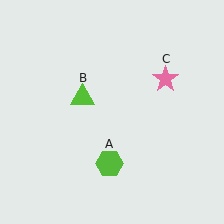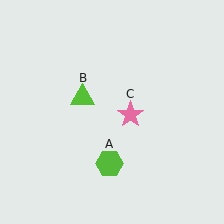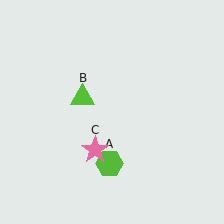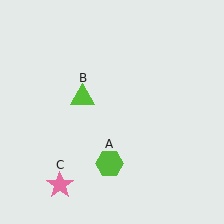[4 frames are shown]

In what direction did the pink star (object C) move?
The pink star (object C) moved down and to the left.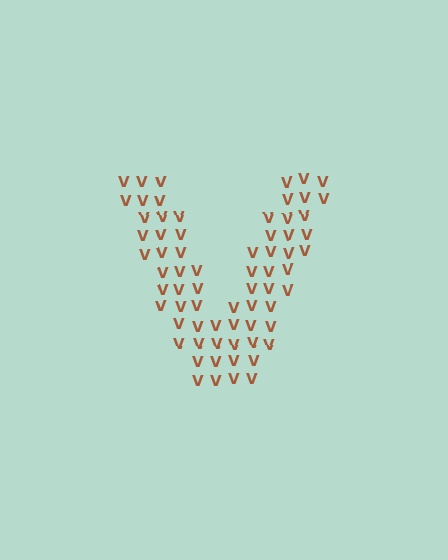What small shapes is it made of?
It is made of small letter V's.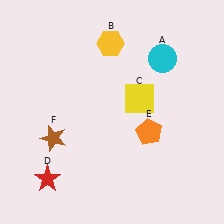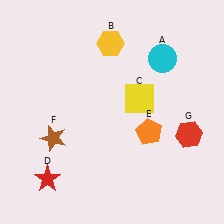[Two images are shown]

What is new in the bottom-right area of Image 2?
A red hexagon (G) was added in the bottom-right area of Image 2.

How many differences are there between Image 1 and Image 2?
There is 1 difference between the two images.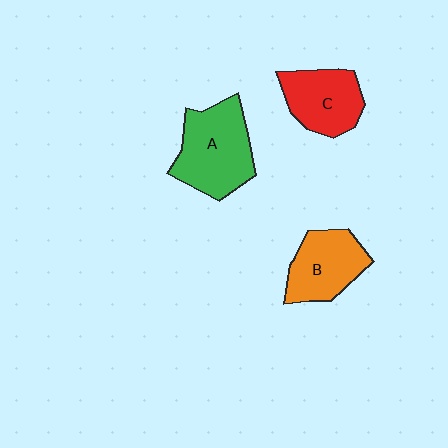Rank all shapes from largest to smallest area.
From largest to smallest: A (green), B (orange), C (red).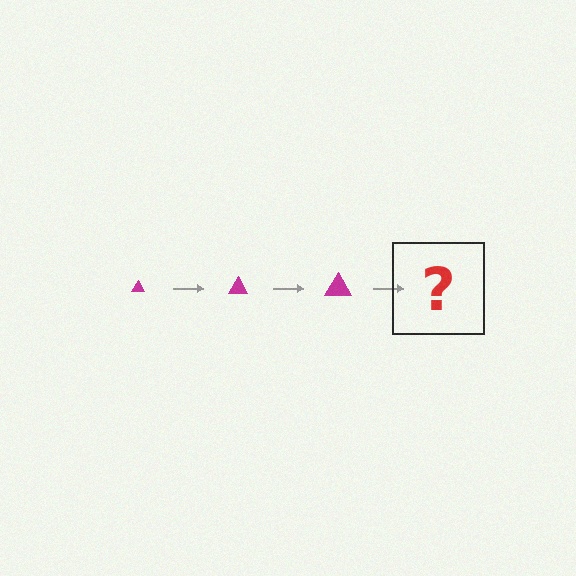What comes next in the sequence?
The next element should be a magenta triangle, larger than the previous one.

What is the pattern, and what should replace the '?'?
The pattern is that the triangle gets progressively larger each step. The '?' should be a magenta triangle, larger than the previous one.